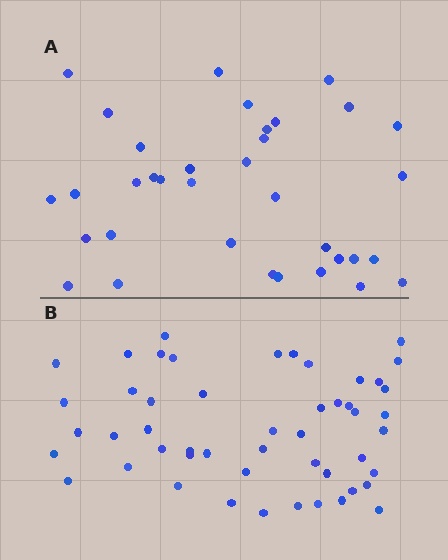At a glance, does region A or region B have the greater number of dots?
Region B (the bottom region) has more dots.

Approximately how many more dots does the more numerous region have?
Region B has approximately 15 more dots than region A.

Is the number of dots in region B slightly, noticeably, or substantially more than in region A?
Region B has noticeably more, but not dramatically so. The ratio is roughly 1.4 to 1.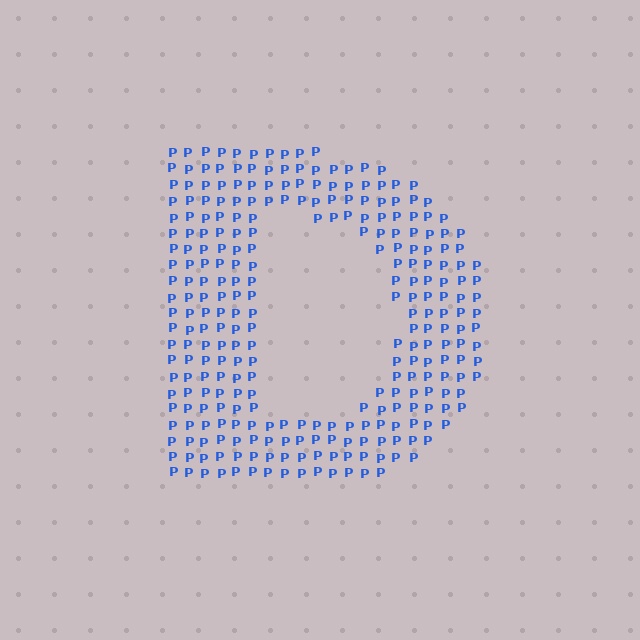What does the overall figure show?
The overall figure shows the letter D.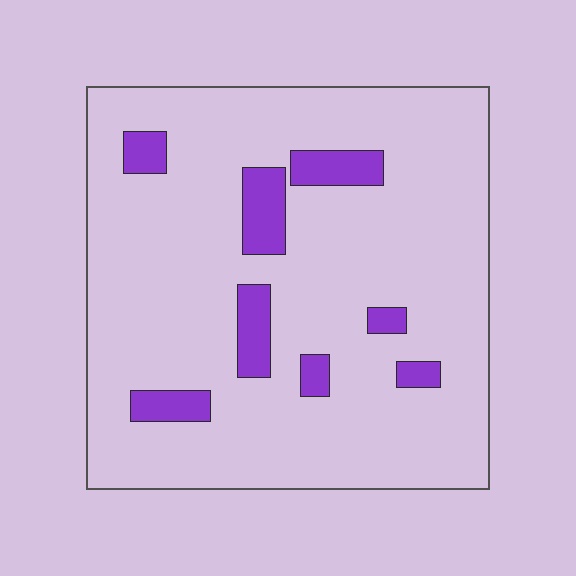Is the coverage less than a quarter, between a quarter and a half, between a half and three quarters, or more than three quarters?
Less than a quarter.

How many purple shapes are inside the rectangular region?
8.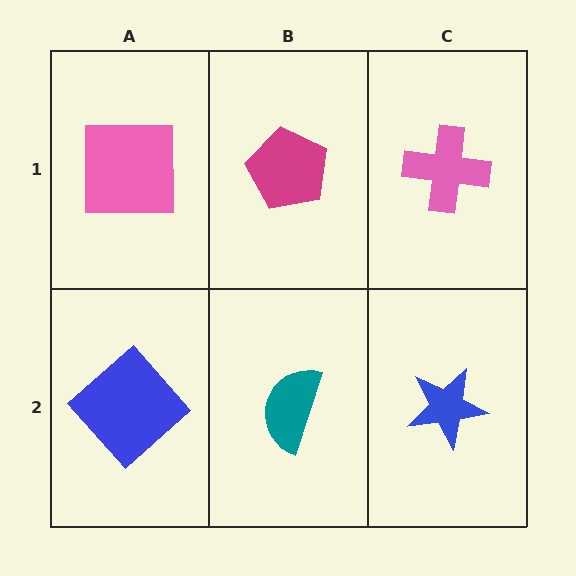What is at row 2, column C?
A blue star.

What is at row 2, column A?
A blue diamond.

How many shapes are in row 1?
3 shapes.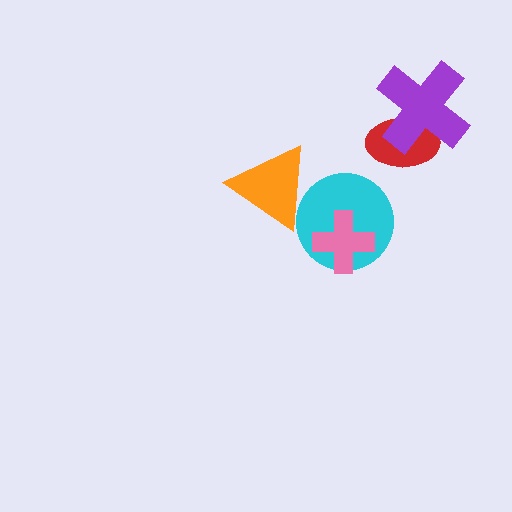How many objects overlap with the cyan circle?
2 objects overlap with the cyan circle.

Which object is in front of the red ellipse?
The purple cross is in front of the red ellipse.